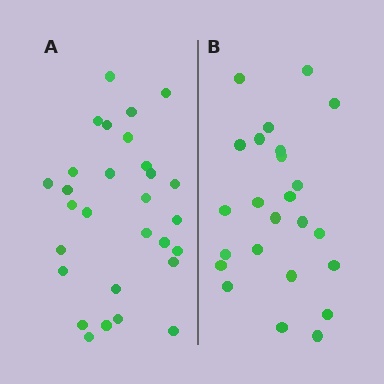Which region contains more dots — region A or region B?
Region A (the left region) has more dots.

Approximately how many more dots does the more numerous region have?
Region A has about 5 more dots than region B.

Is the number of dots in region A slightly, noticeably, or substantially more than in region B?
Region A has only slightly more — the two regions are fairly close. The ratio is roughly 1.2 to 1.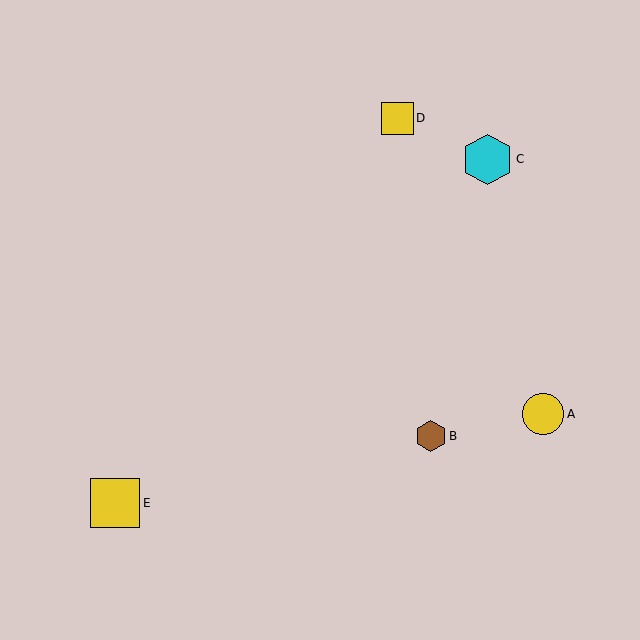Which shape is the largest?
The cyan hexagon (labeled C) is the largest.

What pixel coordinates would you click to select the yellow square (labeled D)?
Click at (397, 118) to select the yellow square D.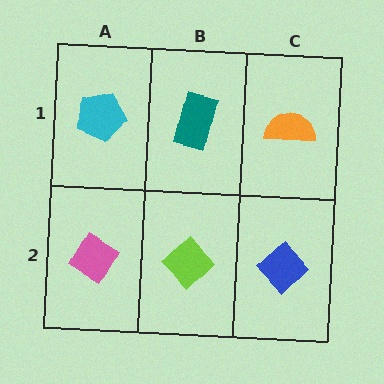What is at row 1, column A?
A cyan pentagon.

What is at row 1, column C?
An orange semicircle.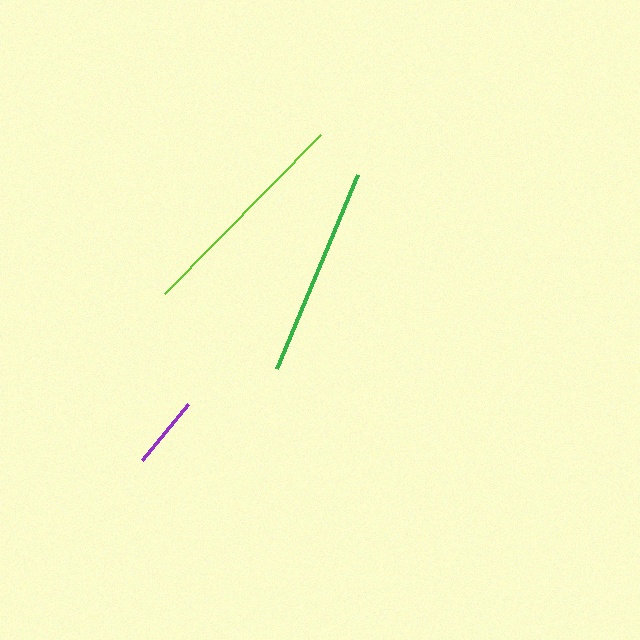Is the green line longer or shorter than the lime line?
The lime line is longer than the green line.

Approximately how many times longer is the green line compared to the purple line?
The green line is approximately 2.9 times the length of the purple line.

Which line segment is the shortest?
The purple line is the shortest at approximately 73 pixels.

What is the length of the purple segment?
The purple segment is approximately 73 pixels long.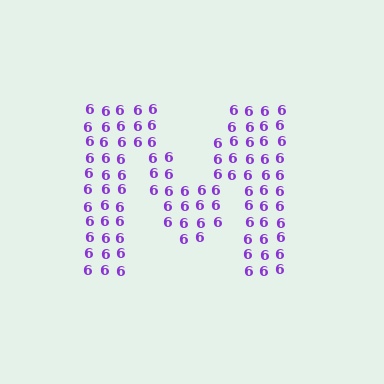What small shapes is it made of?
It is made of small digit 6's.